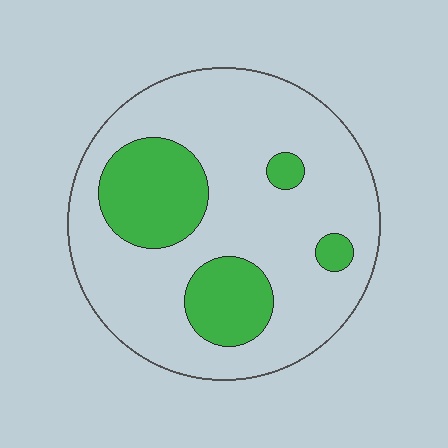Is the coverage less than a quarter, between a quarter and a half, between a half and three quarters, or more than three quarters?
Less than a quarter.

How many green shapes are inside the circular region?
4.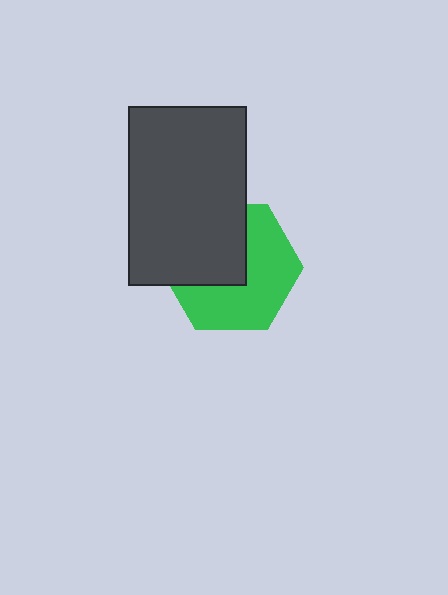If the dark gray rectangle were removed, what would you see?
You would see the complete green hexagon.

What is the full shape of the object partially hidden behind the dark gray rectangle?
The partially hidden object is a green hexagon.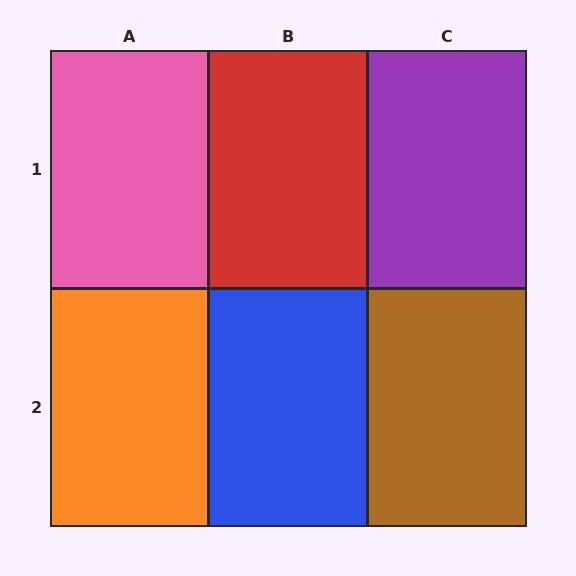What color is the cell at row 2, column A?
Orange.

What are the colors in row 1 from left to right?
Pink, red, purple.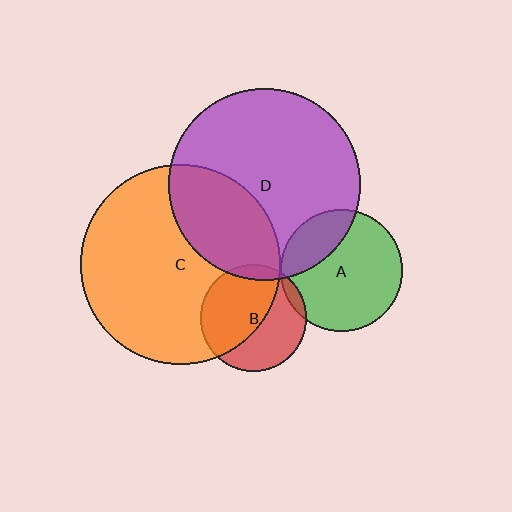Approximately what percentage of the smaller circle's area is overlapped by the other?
Approximately 25%.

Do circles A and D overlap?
Yes.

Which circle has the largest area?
Circle C (orange).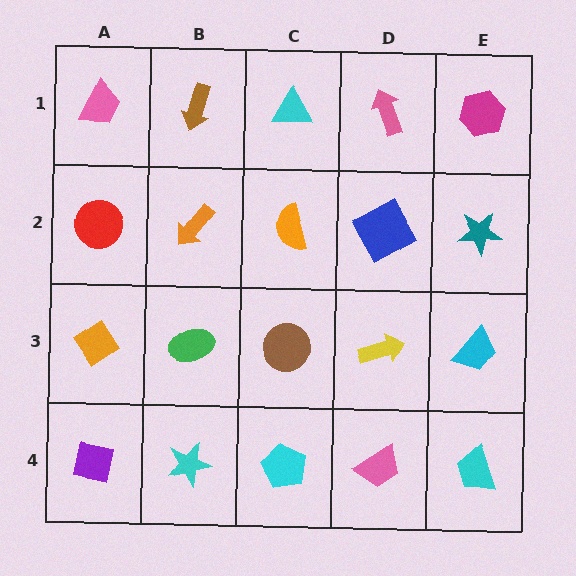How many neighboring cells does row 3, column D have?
4.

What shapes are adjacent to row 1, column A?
A red circle (row 2, column A), a brown arrow (row 1, column B).